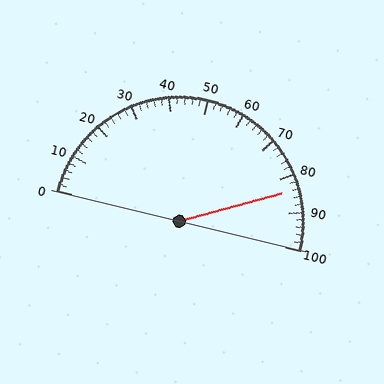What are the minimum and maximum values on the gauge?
The gauge ranges from 0 to 100.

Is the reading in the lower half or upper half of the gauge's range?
The reading is in the upper half of the range (0 to 100).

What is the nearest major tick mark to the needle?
The nearest major tick mark is 80.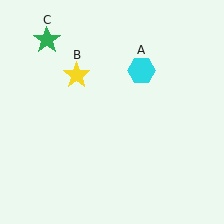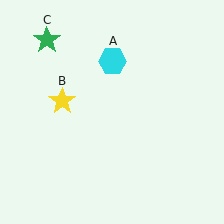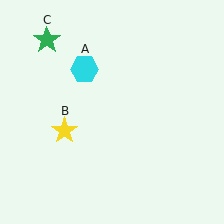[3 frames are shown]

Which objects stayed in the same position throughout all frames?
Green star (object C) remained stationary.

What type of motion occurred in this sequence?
The cyan hexagon (object A), yellow star (object B) rotated counterclockwise around the center of the scene.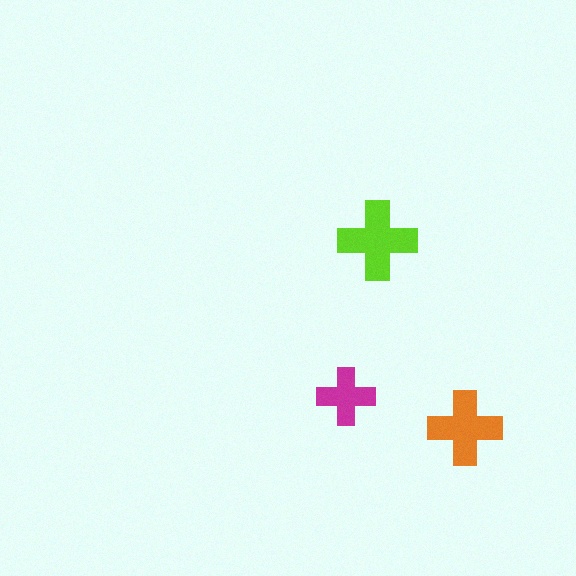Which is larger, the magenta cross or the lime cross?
The lime one.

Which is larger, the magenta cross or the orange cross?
The orange one.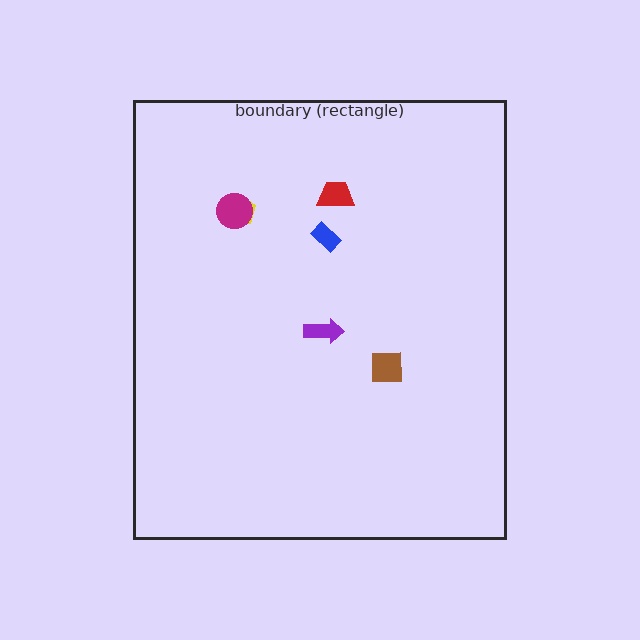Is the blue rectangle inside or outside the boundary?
Inside.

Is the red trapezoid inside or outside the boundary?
Inside.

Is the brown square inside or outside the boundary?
Inside.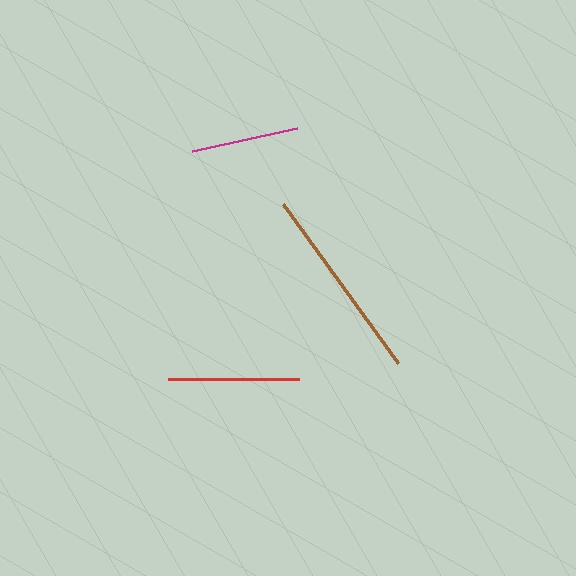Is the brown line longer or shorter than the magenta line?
The brown line is longer than the magenta line.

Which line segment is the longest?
The brown line is the longest at approximately 196 pixels.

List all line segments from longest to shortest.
From longest to shortest: brown, red, magenta.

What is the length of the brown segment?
The brown segment is approximately 196 pixels long.